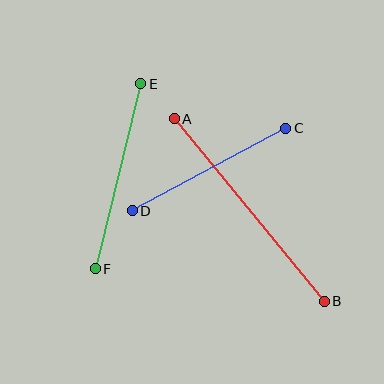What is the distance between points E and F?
The distance is approximately 190 pixels.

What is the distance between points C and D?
The distance is approximately 174 pixels.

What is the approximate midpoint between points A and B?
The midpoint is at approximately (249, 210) pixels.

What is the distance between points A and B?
The distance is approximately 236 pixels.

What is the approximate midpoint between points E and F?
The midpoint is at approximately (118, 176) pixels.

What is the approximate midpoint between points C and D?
The midpoint is at approximately (209, 169) pixels.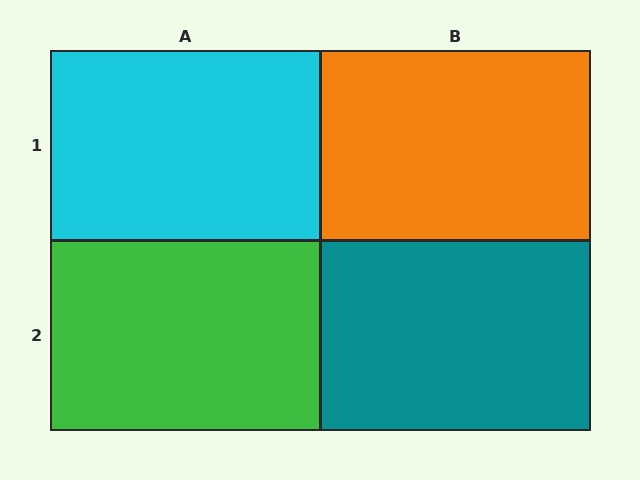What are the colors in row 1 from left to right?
Cyan, orange.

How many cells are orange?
1 cell is orange.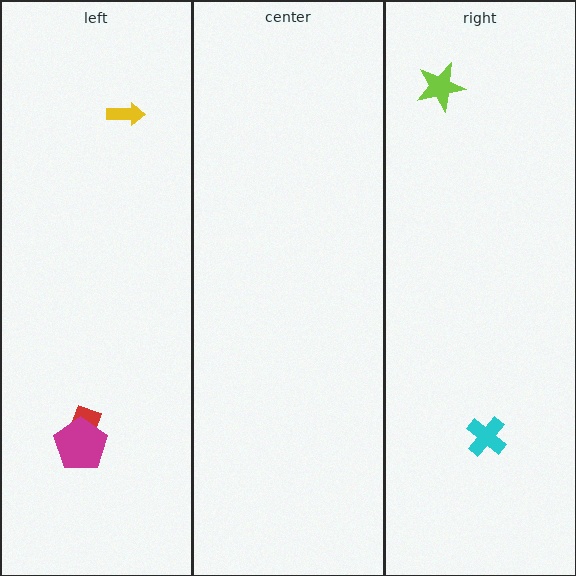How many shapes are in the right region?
2.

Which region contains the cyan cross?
The right region.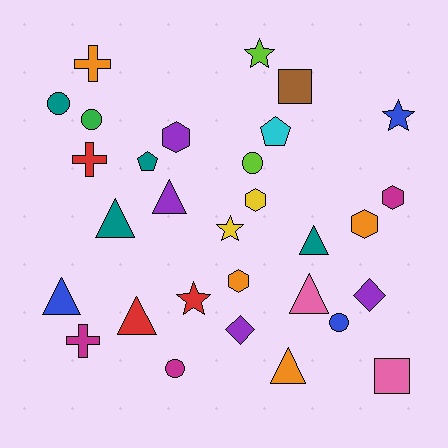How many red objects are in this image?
There are 3 red objects.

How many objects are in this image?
There are 30 objects.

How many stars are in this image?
There are 4 stars.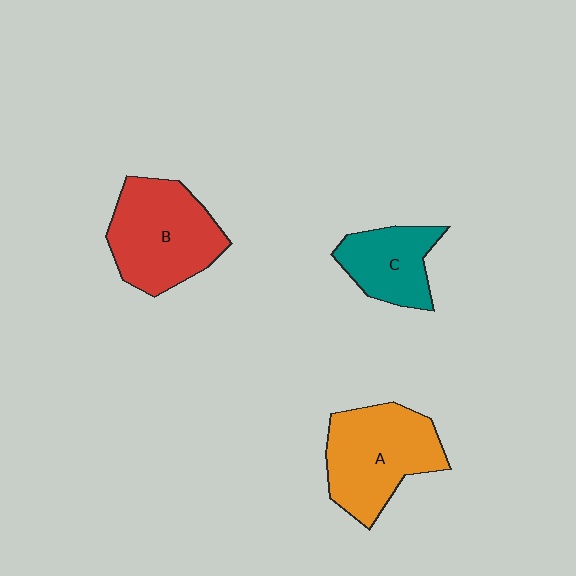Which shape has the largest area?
Shape B (red).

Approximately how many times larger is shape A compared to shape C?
Approximately 1.5 times.